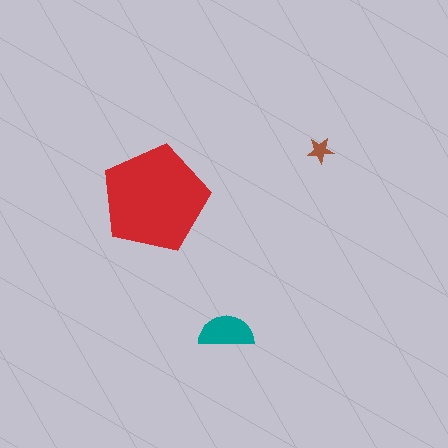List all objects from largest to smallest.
The red pentagon, the teal semicircle, the brown star.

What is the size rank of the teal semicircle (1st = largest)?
2nd.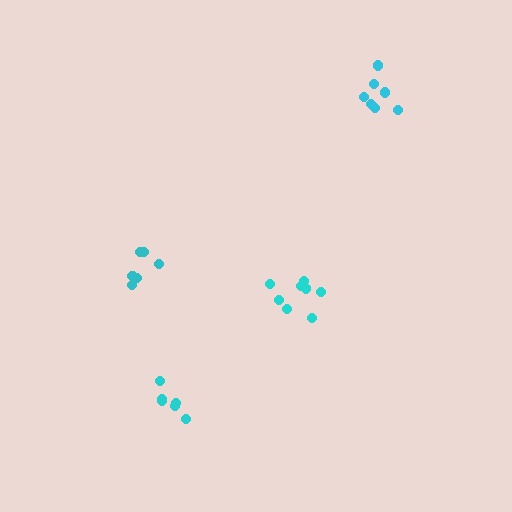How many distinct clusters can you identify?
There are 4 distinct clusters.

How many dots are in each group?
Group 1: 7 dots, Group 2: 6 dots, Group 3: 6 dots, Group 4: 8 dots (27 total).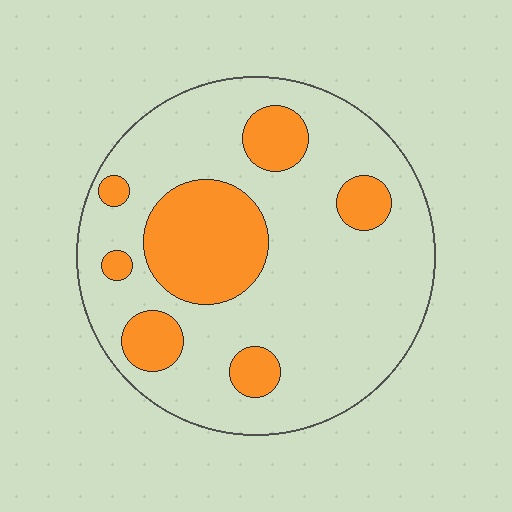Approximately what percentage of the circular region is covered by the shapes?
Approximately 25%.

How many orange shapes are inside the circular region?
7.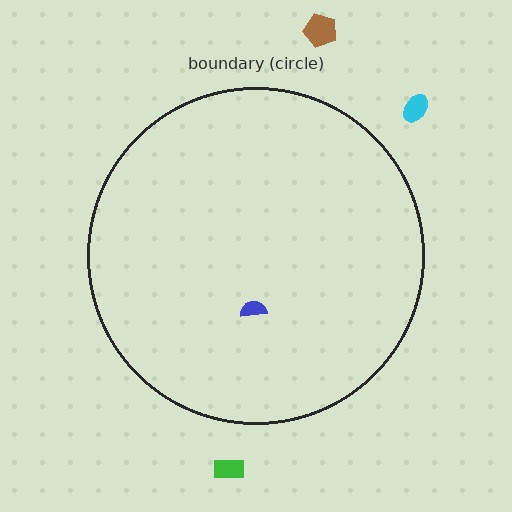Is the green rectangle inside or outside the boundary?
Outside.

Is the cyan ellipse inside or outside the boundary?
Outside.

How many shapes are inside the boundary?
1 inside, 3 outside.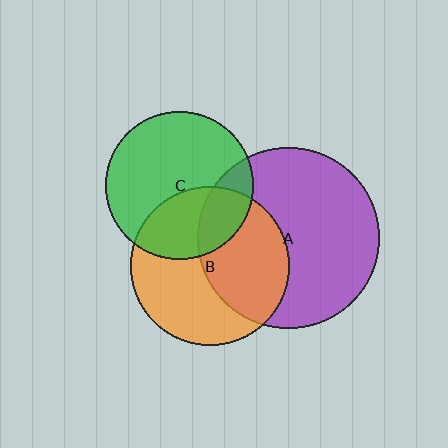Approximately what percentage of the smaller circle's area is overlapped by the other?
Approximately 45%.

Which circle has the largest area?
Circle A (purple).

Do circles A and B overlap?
Yes.